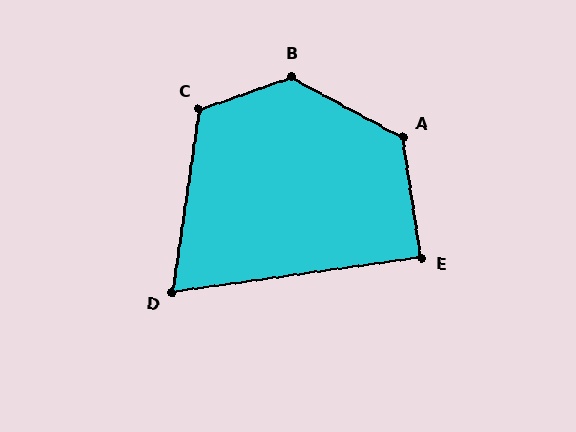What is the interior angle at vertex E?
Approximately 89 degrees (approximately right).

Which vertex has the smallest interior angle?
D, at approximately 74 degrees.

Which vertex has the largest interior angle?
B, at approximately 132 degrees.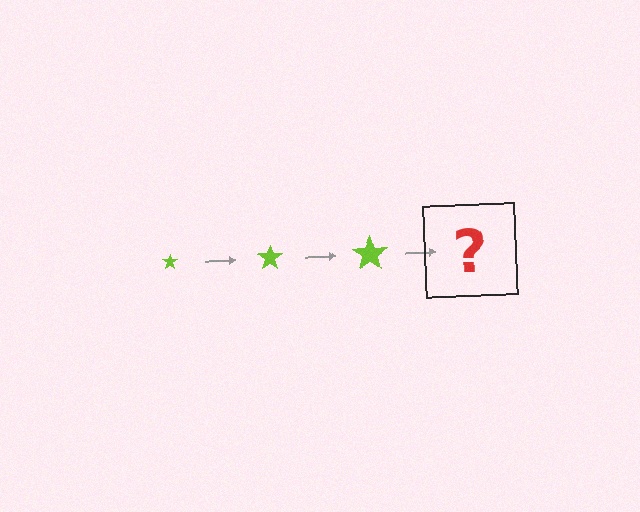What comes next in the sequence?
The next element should be a lime star, larger than the previous one.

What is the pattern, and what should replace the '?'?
The pattern is that the star gets progressively larger each step. The '?' should be a lime star, larger than the previous one.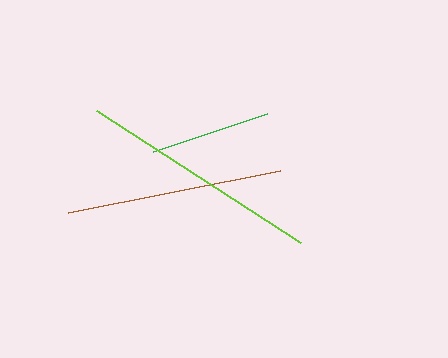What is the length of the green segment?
The green segment is approximately 119 pixels long.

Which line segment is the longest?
The lime line is the longest at approximately 243 pixels.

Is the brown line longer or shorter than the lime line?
The lime line is longer than the brown line.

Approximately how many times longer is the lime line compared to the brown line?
The lime line is approximately 1.1 times the length of the brown line.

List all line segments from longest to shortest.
From longest to shortest: lime, brown, green.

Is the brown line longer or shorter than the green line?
The brown line is longer than the green line.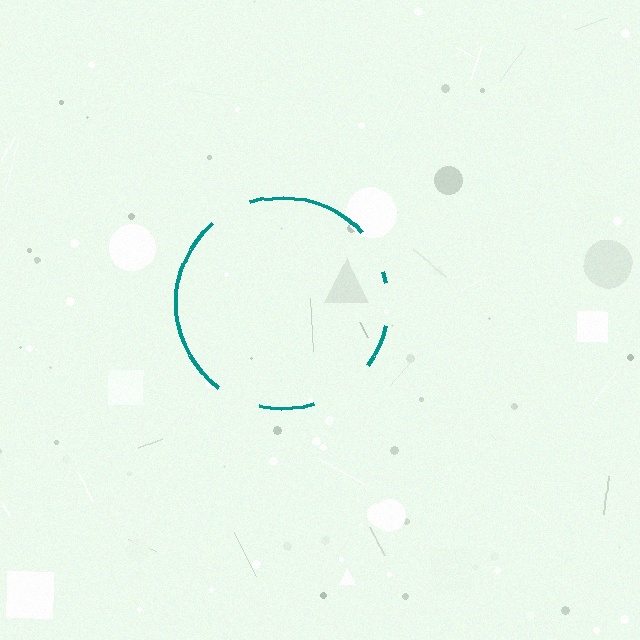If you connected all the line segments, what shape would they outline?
They would outline a circle.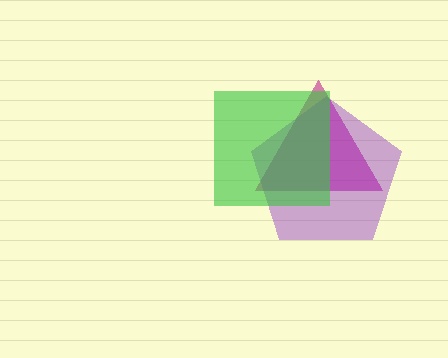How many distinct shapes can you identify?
There are 3 distinct shapes: a magenta triangle, a purple pentagon, a green square.